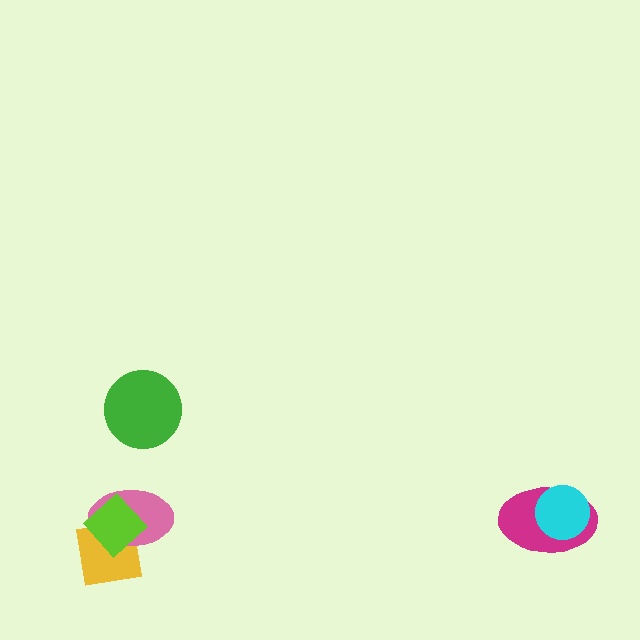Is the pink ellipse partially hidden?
Yes, it is partially covered by another shape.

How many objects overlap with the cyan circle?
1 object overlaps with the cyan circle.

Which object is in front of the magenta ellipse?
The cyan circle is in front of the magenta ellipse.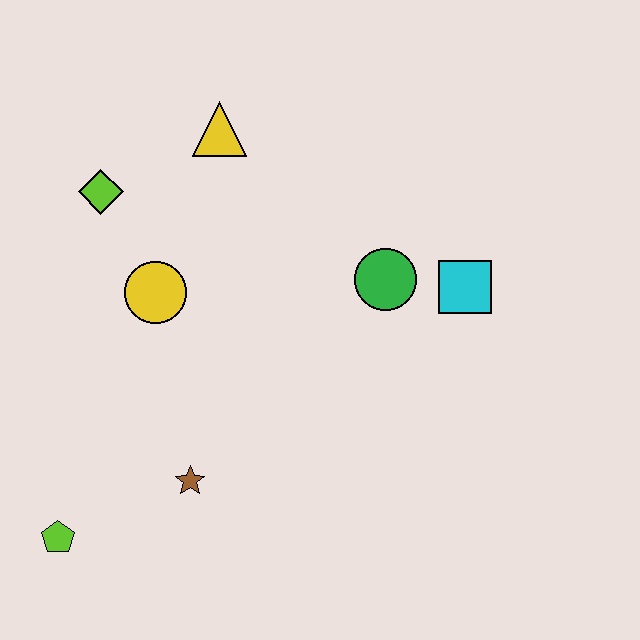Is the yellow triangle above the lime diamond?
Yes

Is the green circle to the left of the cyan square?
Yes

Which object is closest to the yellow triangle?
The lime diamond is closest to the yellow triangle.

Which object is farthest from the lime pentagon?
The cyan square is farthest from the lime pentagon.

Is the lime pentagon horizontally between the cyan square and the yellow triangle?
No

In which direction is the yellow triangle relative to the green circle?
The yellow triangle is to the left of the green circle.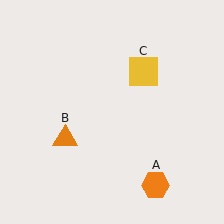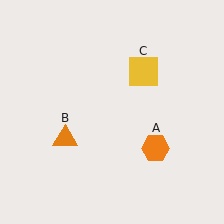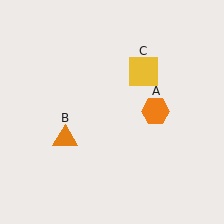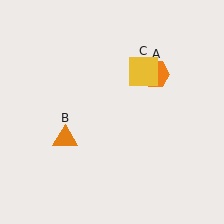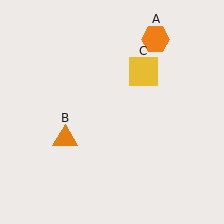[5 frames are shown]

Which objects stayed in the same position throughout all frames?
Orange triangle (object B) and yellow square (object C) remained stationary.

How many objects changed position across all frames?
1 object changed position: orange hexagon (object A).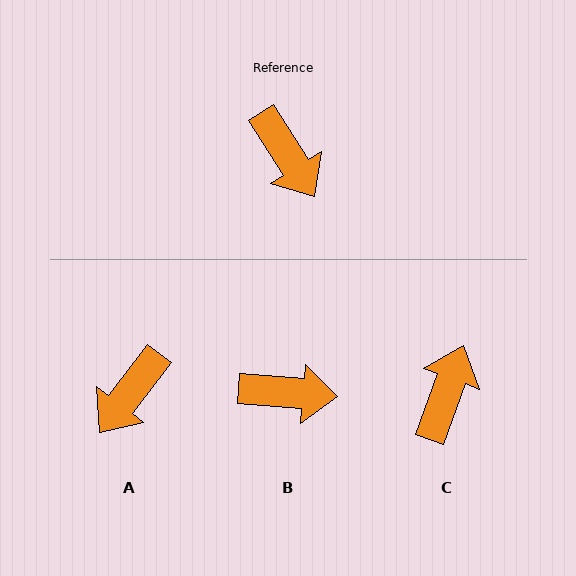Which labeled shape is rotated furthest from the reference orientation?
C, about 127 degrees away.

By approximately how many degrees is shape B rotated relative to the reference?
Approximately 53 degrees counter-clockwise.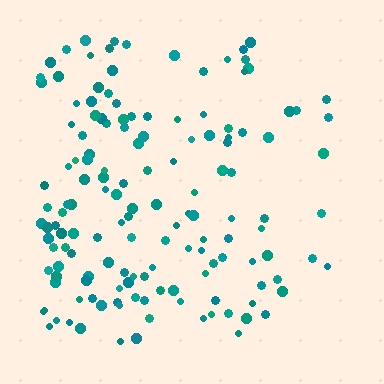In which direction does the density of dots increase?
From right to left, with the left side densest.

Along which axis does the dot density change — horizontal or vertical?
Horizontal.